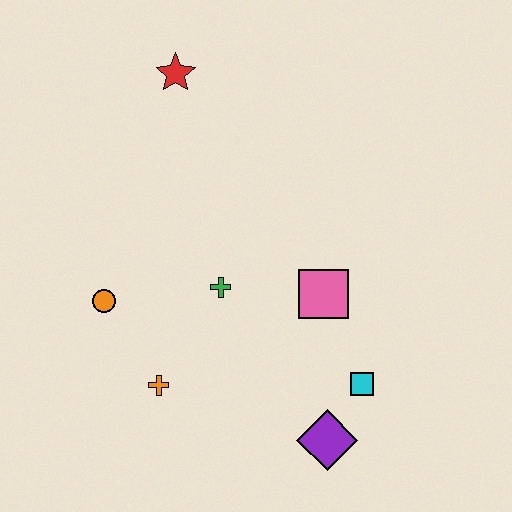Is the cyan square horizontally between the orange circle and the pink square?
No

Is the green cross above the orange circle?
Yes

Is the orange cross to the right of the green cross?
No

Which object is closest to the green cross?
The pink square is closest to the green cross.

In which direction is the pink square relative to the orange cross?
The pink square is to the right of the orange cross.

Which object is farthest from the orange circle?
The cyan square is farthest from the orange circle.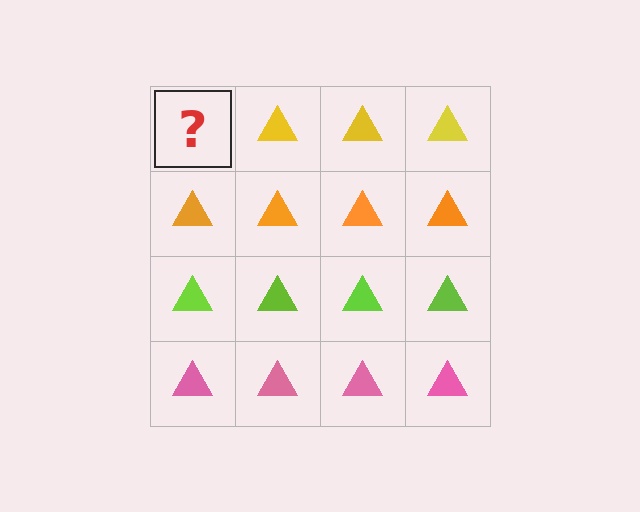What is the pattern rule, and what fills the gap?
The rule is that each row has a consistent color. The gap should be filled with a yellow triangle.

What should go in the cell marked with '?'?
The missing cell should contain a yellow triangle.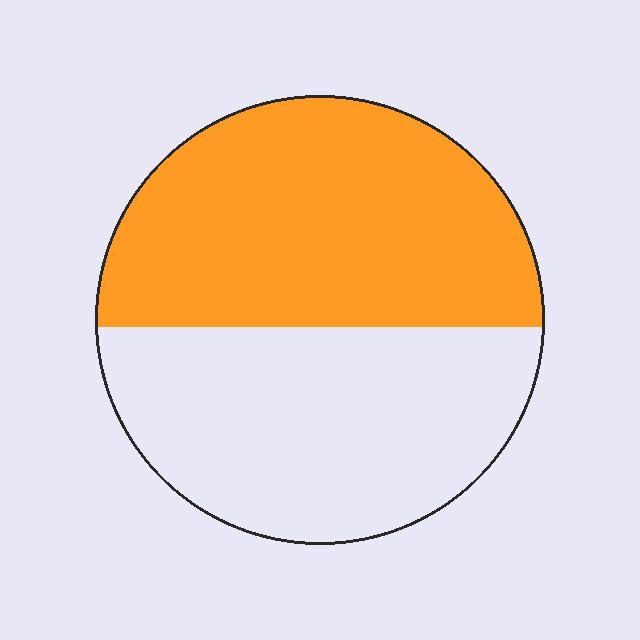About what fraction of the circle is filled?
About one half (1/2).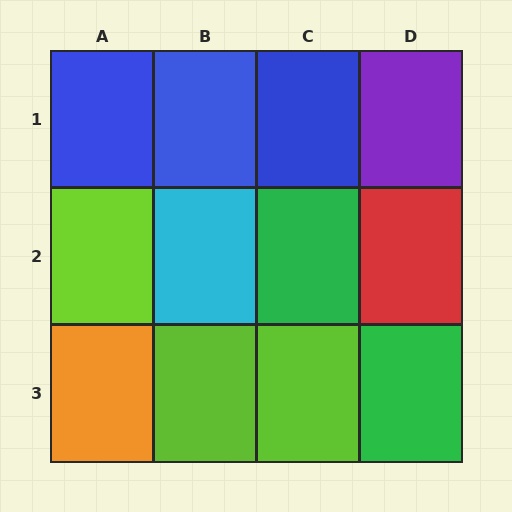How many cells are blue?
3 cells are blue.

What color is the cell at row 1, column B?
Blue.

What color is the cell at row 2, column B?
Cyan.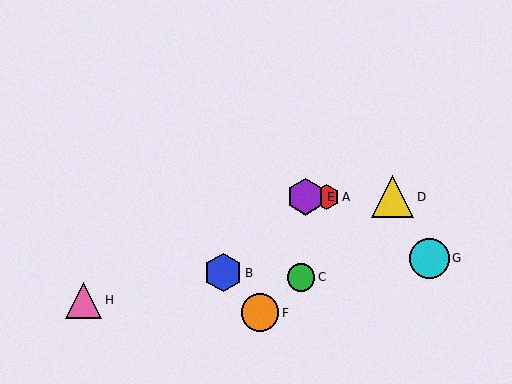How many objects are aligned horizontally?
3 objects (A, D, E) are aligned horizontally.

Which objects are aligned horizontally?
Objects A, D, E are aligned horizontally.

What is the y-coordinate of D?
Object D is at y≈197.